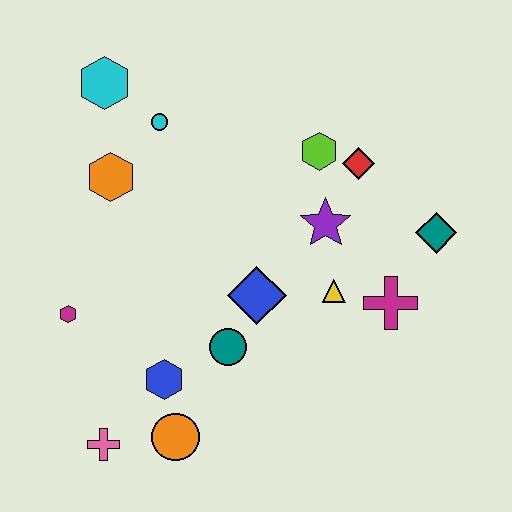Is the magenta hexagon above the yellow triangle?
No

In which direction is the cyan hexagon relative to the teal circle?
The cyan hexagon is above the teal circle.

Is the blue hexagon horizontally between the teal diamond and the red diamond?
No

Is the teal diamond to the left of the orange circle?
No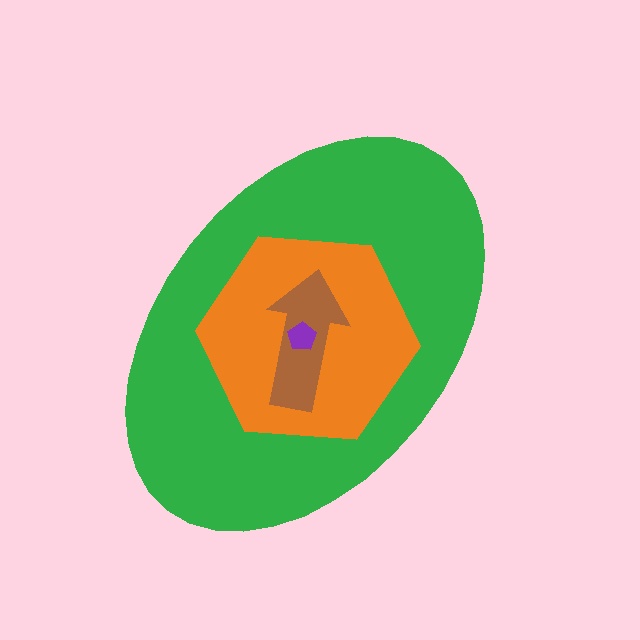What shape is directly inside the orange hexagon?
The brown arrow.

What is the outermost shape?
The green ellipse.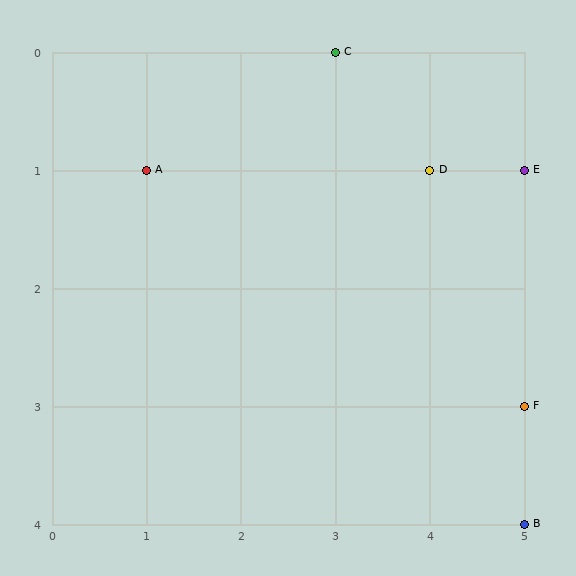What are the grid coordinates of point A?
Point A is at grid coordinates (1, 1).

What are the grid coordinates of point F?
Point F is at grid coordinates (5, 3).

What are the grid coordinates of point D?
Point D is at grid coordinates (4, 1).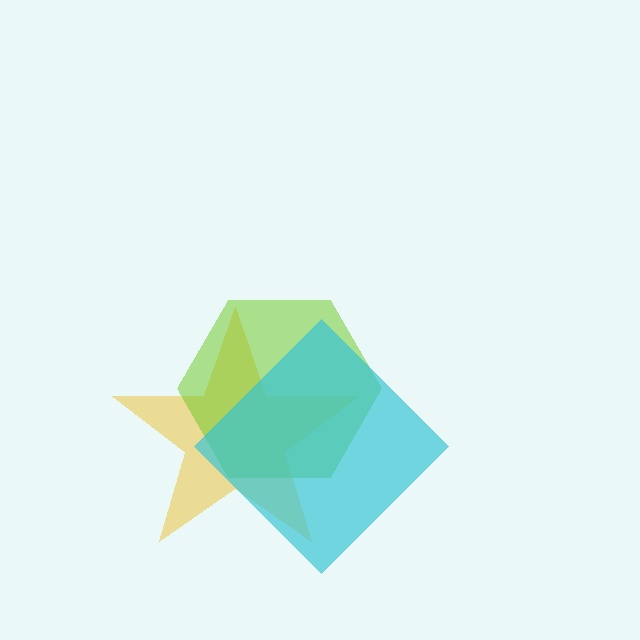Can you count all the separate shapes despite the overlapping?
Yes, there are 3 separate shapes.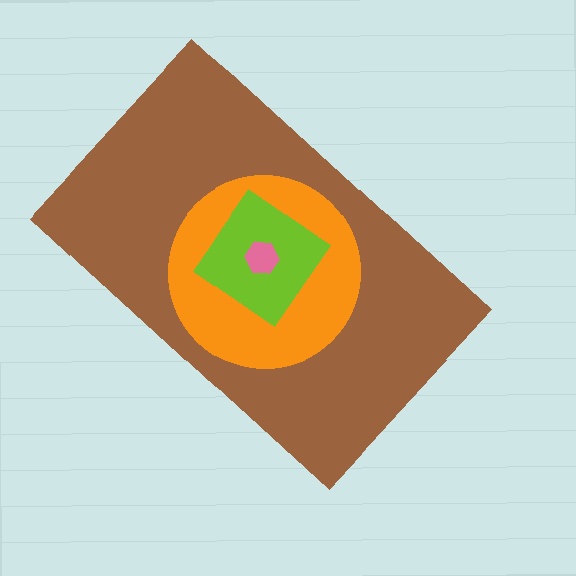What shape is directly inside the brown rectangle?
The orange circle.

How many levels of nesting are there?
4.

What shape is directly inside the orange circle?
The lime diamond.